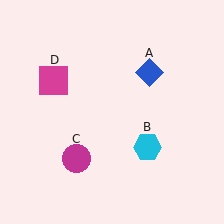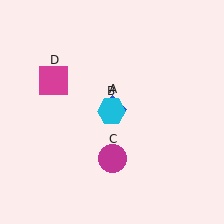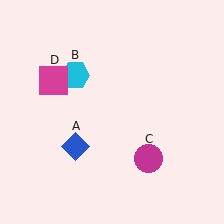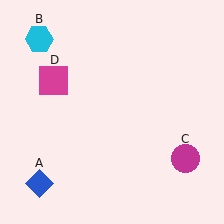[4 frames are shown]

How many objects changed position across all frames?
3 objects changed position: blue diamond (object A), cyan hexagon (object B), magenta circle (object C).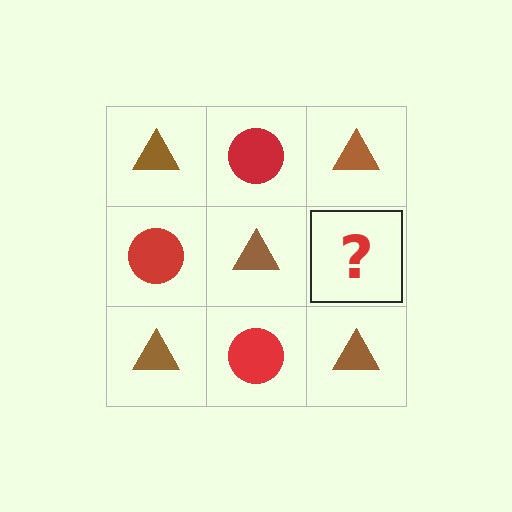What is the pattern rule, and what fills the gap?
The rule is that it alternates brown triangle and red circle in a checkerboard pattern. The gap should be filled with a red circle.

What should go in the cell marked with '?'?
The missing cell should contain a red circle.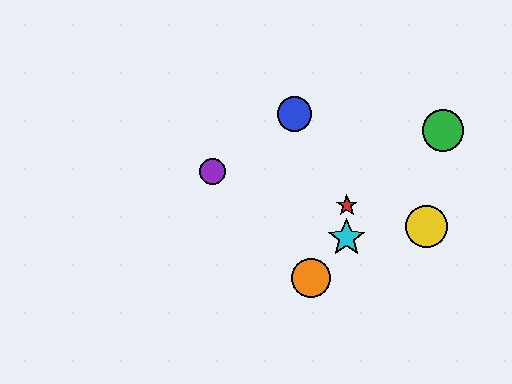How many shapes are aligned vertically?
2 shapes (the red star, the cyan star) are aligned vertically.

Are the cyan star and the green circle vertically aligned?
No, the cyan star is at x≈347 and the green circle is at x≈443.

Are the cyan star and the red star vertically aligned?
Yes, both are at x≈347.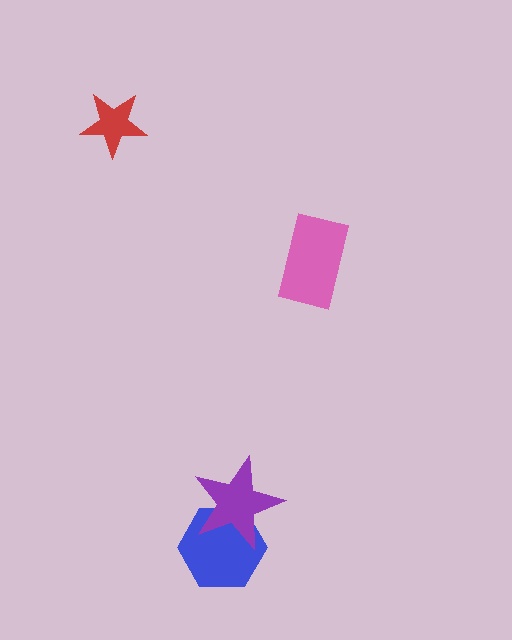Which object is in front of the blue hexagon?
The purple star is in front of the blue hexagon.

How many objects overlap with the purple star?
1 object overlaps with the purple star.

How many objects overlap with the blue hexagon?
1 object overlaps with the blue hexagon.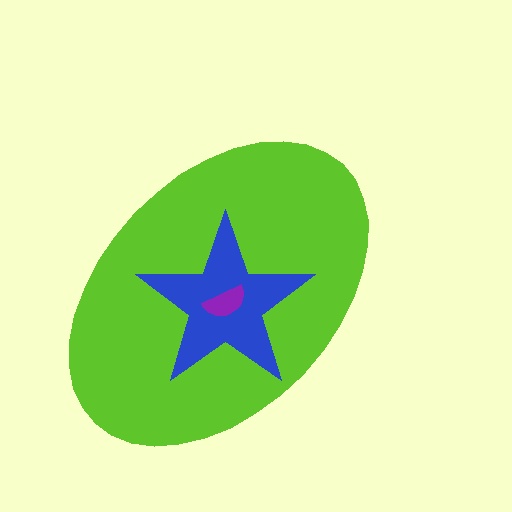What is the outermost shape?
The lime ellipse.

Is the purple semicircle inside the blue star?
Yes.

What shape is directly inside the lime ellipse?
The blue star.